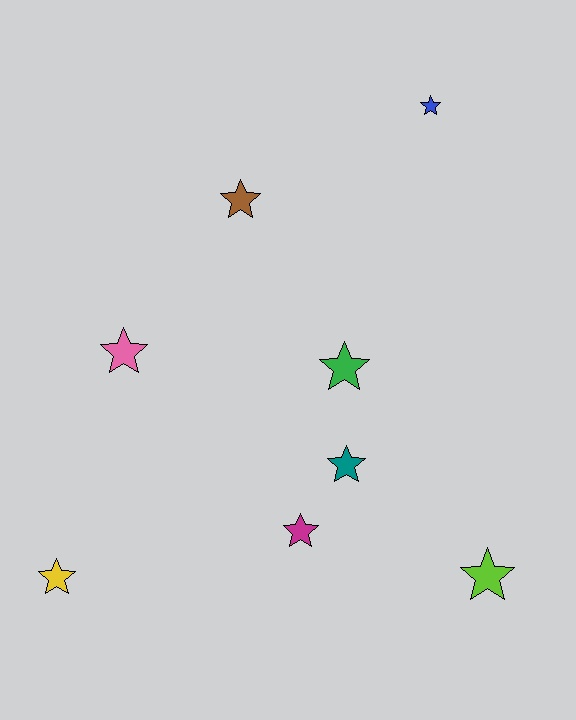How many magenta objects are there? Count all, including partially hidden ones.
There is 1 magenta object.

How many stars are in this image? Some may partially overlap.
There are 8 stars.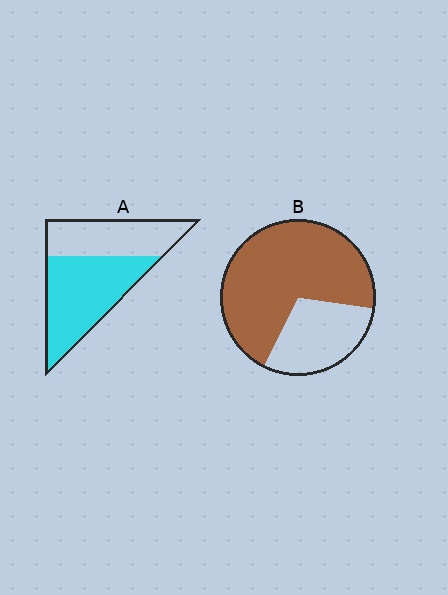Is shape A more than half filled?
Yes.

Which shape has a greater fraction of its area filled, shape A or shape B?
Shape B.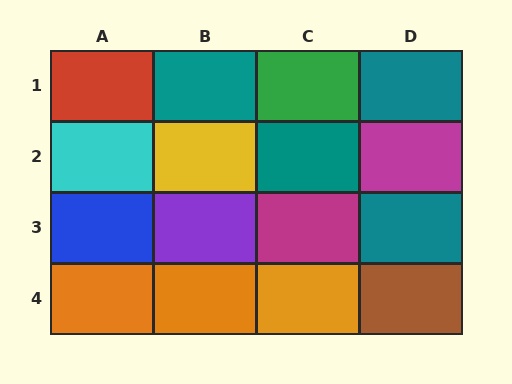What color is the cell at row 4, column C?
Orange.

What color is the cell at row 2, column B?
Yellow.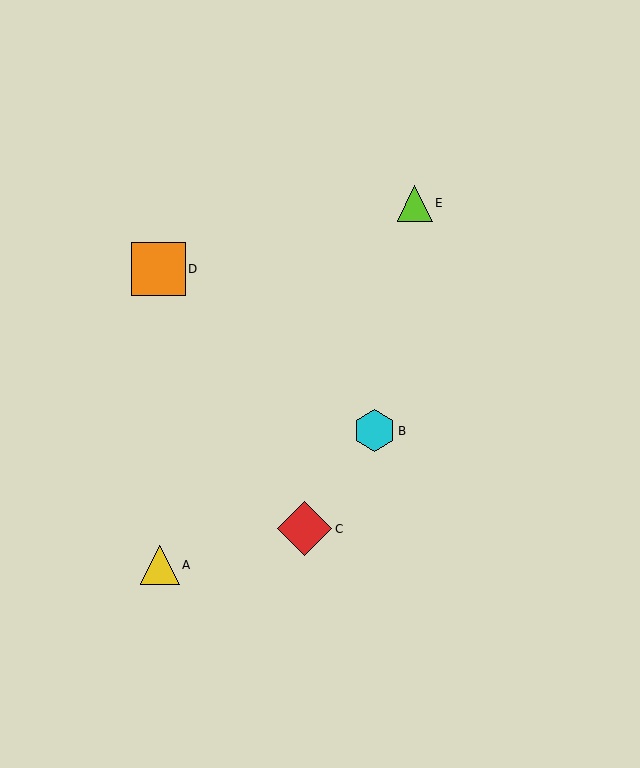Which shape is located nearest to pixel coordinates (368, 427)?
The cyan hexagon (labeled B) at (374, 431) is nearest to that location.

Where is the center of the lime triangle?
The center of the lime triangle is at (415, 203).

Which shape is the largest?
The red diamond (labeled C) is the largest.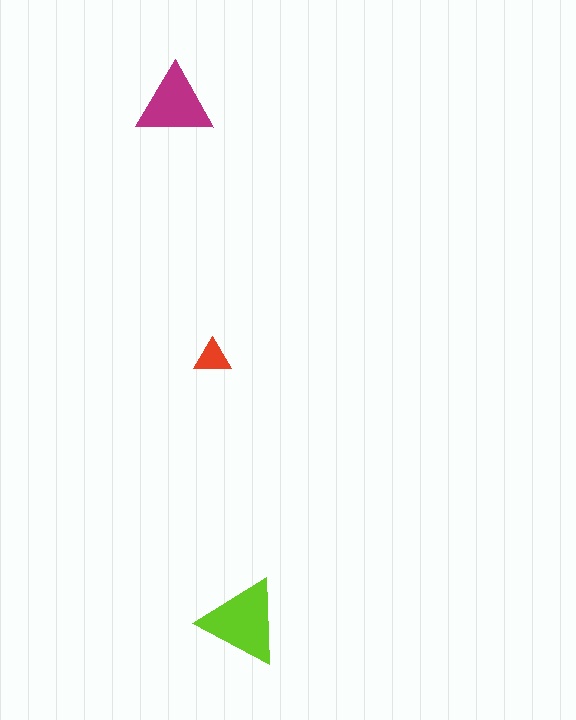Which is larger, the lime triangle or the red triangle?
The lime one.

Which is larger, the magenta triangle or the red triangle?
The magenta one.